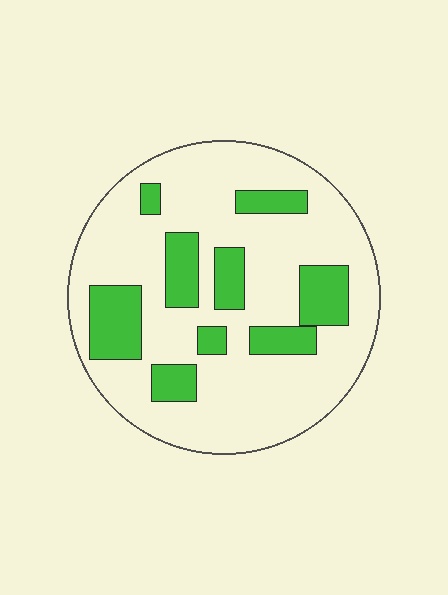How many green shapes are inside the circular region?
9.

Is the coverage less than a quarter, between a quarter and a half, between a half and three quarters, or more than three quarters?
Less than a quarter.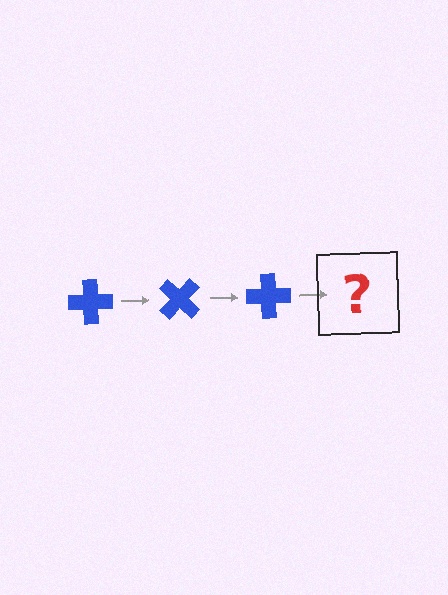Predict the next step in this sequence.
The next step is a blue cross rotated 135 degrees.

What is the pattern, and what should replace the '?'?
The pattern is that the cross rotates 45 degrees each step. The '?' should be a blue cross rotated 135 degrees.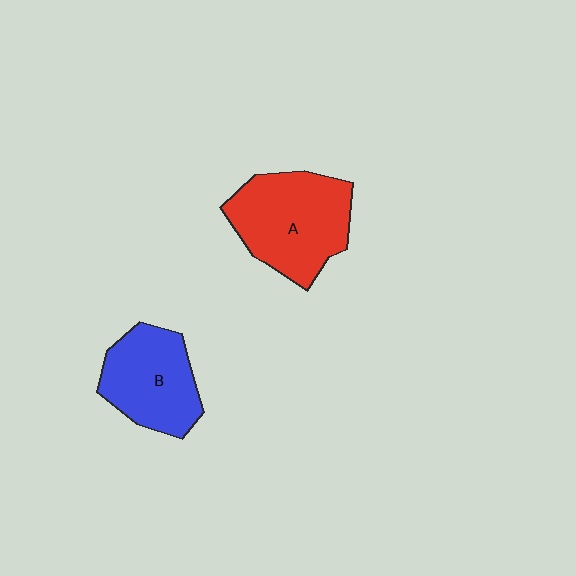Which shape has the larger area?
Shape A (red).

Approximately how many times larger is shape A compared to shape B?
Approximately 1.3 times.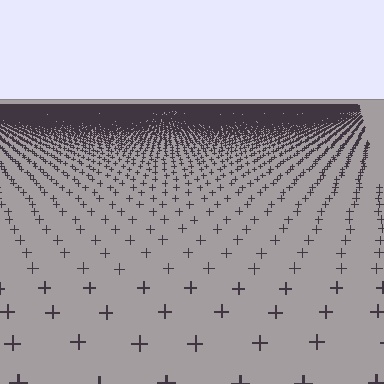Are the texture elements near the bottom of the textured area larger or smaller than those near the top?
Larger. Near the bottom, elements are closer to the viewer and appear at a bigger on-screen size.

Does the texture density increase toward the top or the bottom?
Density increases toward the top.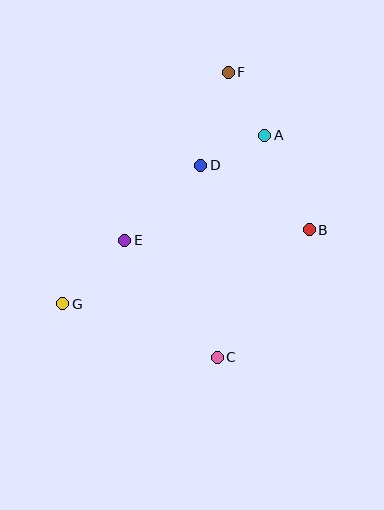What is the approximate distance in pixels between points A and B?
The distance between A and B is approximately 104 pixels.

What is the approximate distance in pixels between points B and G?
The distance between B and G is approximately 257 pixels.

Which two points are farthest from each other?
Points C and F are farthest from each other.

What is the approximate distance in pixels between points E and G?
The distance between E and G is approximately 89 pixels.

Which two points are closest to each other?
Points A and D are closest to each other.